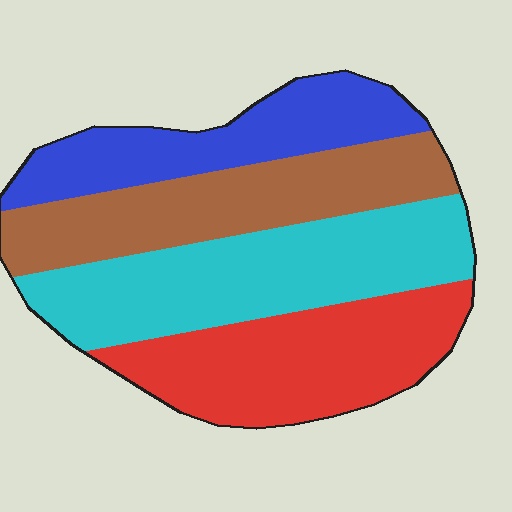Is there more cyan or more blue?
Cyan.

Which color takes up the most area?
Cyan, at roughly 30%.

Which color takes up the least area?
Blue, at roughly 20%.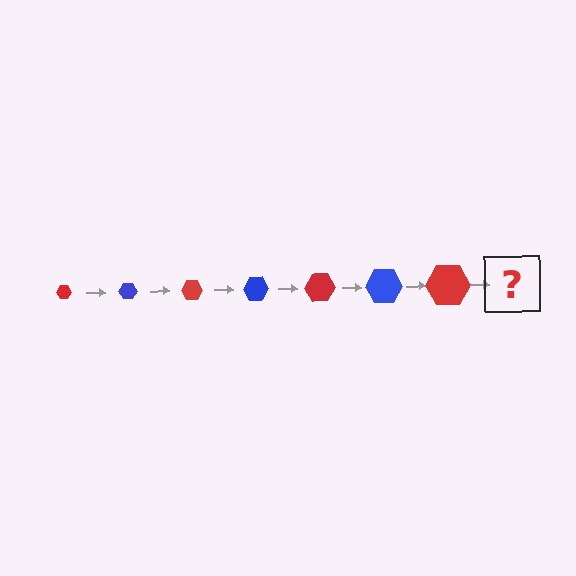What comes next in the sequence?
The next element should be a blue hexagon, larger than the previous one.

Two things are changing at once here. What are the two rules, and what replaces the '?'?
The two rules are that the hexagon grows larger each step and the color cycles through red and blue. The '?' should be a blue hexagon, larger than the previous one.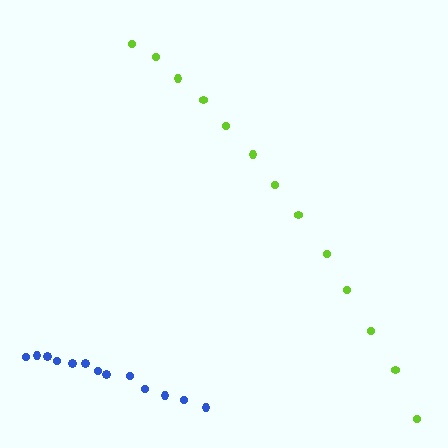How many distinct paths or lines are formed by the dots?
There are 2 distinct paths.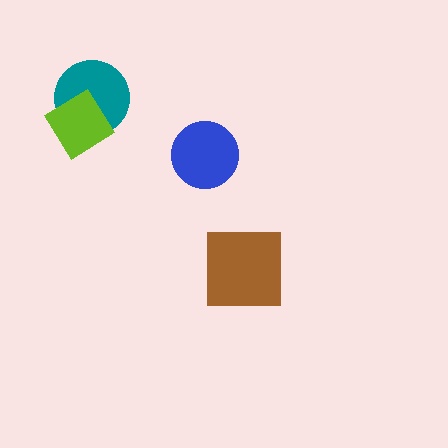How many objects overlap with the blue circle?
0 objects overlap with the blue circle.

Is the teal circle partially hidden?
Yes, it is partially covered by another shape.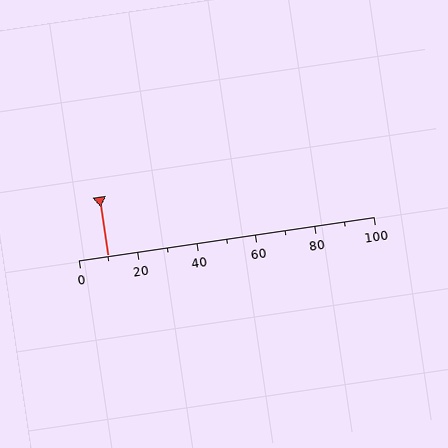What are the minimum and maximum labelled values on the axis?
The axis runs from 0 to 100.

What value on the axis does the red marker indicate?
The marker indicates approximately 10.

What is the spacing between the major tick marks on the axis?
The major ticks are spaced 20 apart.